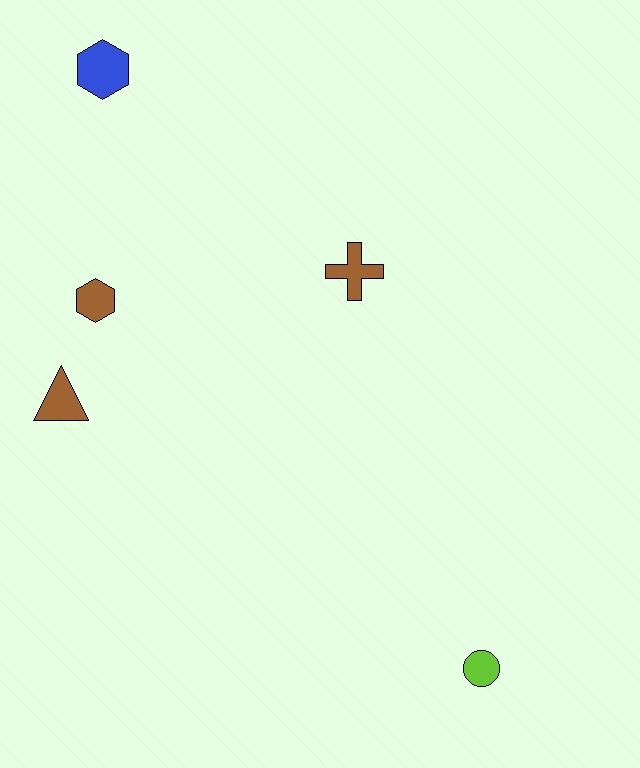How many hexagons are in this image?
There are 2 hexagons.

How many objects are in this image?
There are 5 objects.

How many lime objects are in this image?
There is 1 lime object.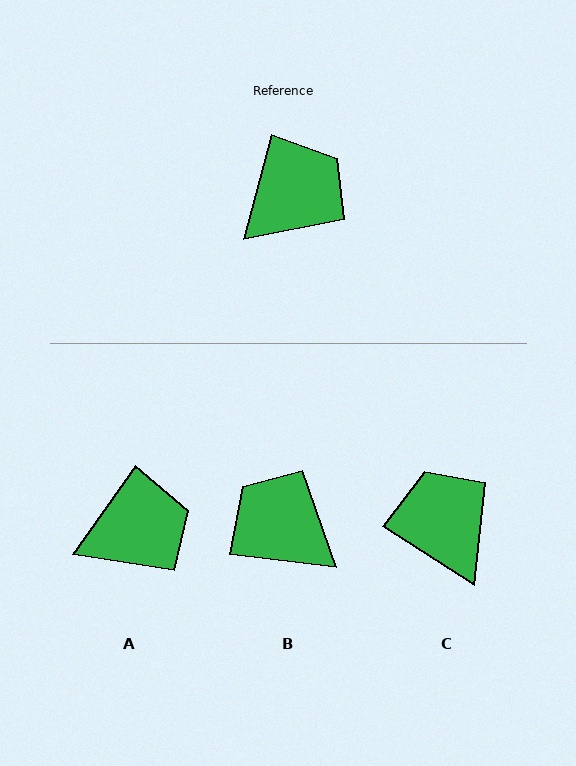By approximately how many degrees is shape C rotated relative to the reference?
Approximately 73 degrees counter-clockwise.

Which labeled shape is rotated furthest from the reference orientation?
B, about 98 degrees away.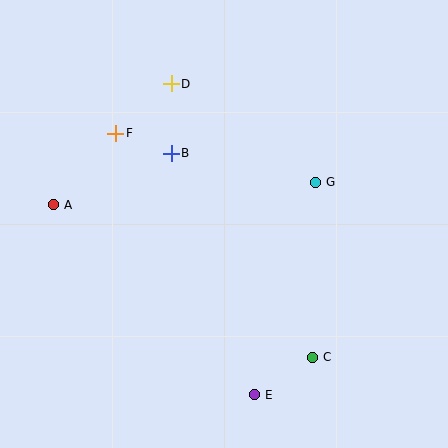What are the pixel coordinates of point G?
Point G is at (316, 182).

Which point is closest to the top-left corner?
Point F is closest to the top-left corner.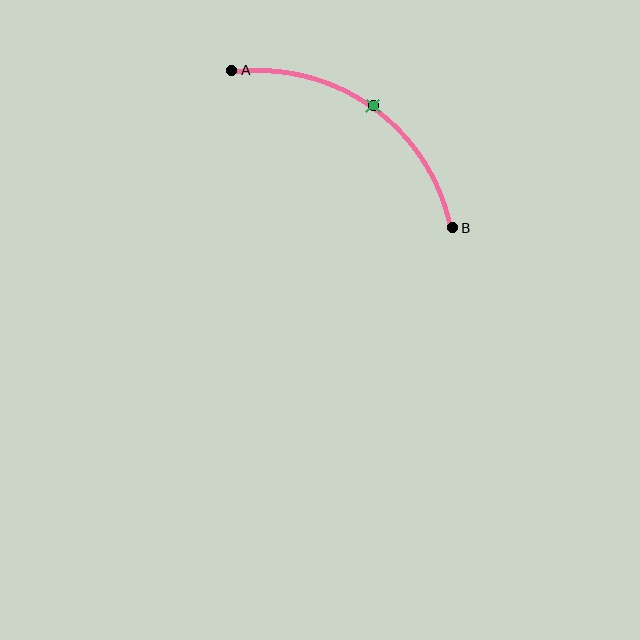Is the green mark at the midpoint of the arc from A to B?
Yes. The green mark lies on the arc at equal arc-length from both A and B — it is the arc midpoint.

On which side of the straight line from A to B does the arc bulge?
The arc bulges above and to the right of the straight line connecting A and B.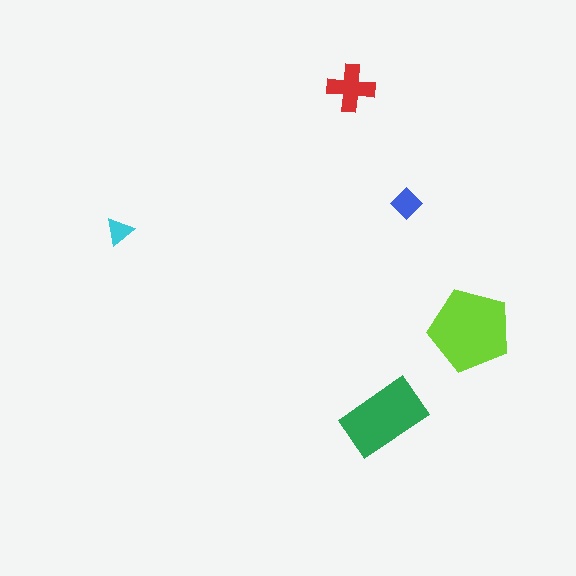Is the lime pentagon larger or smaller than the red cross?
Larger.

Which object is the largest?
The lime pentagon.